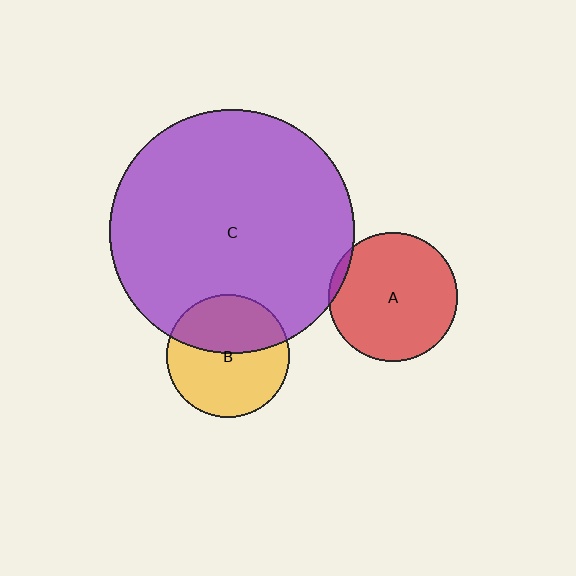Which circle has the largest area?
Circle C (purple).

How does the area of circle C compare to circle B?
Approximately 3.9 times.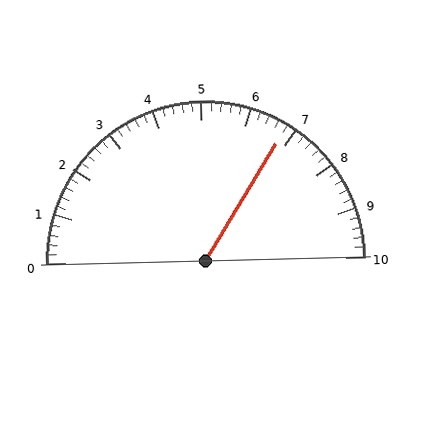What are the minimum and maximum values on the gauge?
The gauge ranges from 0 to 10.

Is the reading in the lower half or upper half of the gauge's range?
The reading is in the upper half of the range (0 to 10).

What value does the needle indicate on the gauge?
The needle indicates approximately 6.8.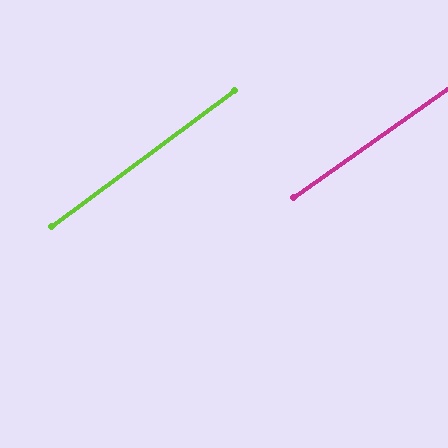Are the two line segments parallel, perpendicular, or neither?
Parallel — their directions differ by only 1.4°.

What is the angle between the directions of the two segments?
Approximately 1 degree.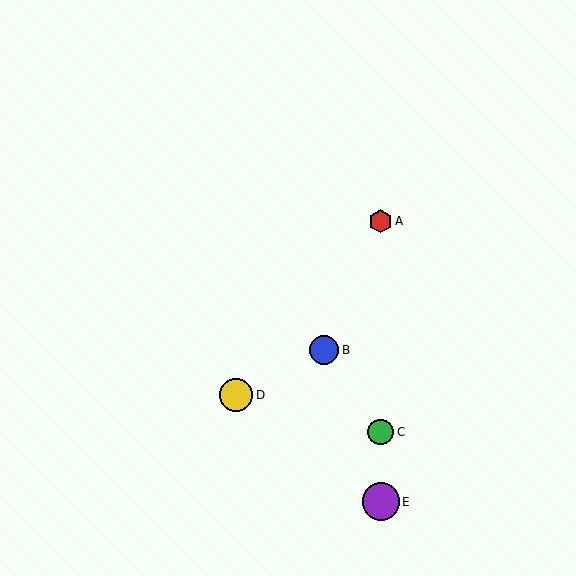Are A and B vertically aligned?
No, A is at x≈381 and B is at x≈324.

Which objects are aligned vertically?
Objects A, C, E are aligned vertically.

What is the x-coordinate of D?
Object D is at x≈236.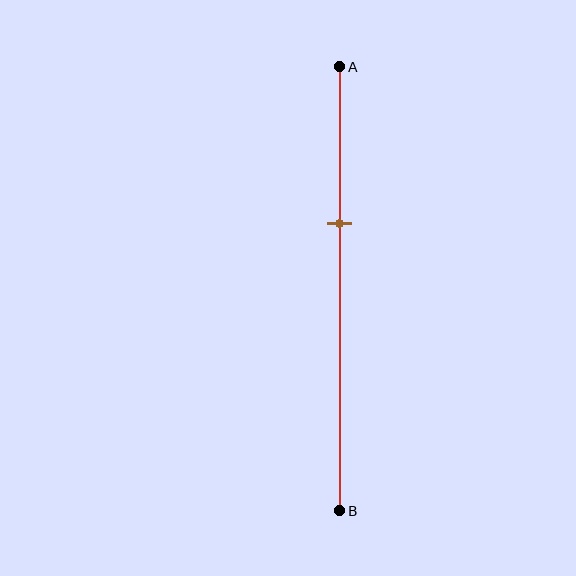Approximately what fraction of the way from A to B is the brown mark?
The brown mark is approximately 35% of the way from A to B.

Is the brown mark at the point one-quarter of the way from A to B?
No, the mark is at about 35% from A, not at the 25% one-quarter point.